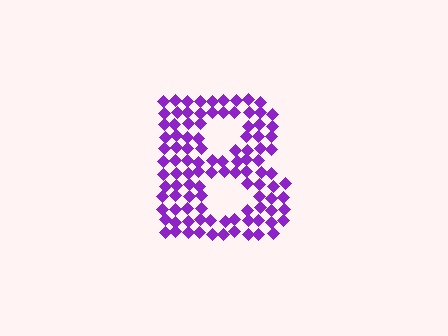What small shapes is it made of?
It is made of small diamonds.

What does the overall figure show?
The overall figure shows the letter B.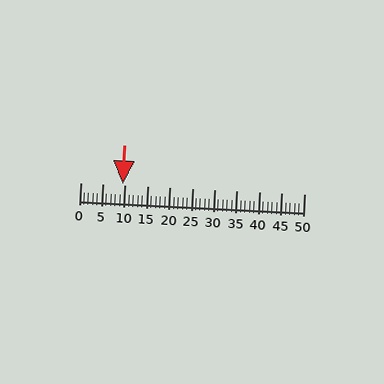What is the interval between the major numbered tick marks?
The major tick marks are spaced 5 units apart.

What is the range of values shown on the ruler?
The ruler shows values from 0 to 50.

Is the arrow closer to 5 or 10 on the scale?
The arrow is closer to 10.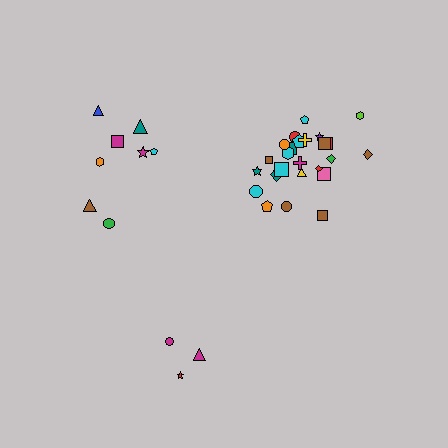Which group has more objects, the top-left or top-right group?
The top-right group.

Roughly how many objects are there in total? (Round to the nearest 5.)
Roughly 35 objects in total.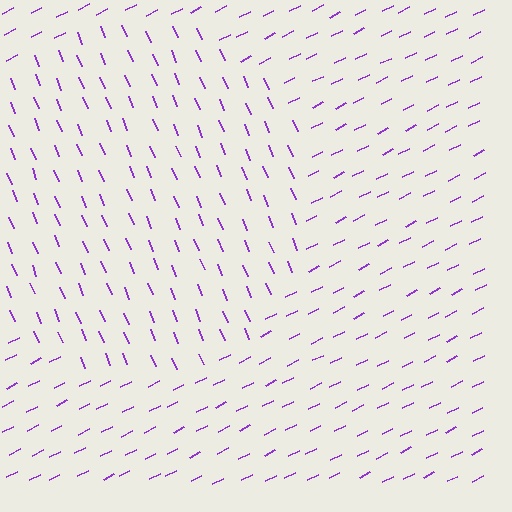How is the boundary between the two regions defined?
The boundary is defined purely by a change in line orientation (approximately 86 degrees difference). All lines are the same color and thickness.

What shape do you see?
I see a circle.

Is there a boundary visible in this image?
Yes, there is a texture boundary formed by a change in line orientation.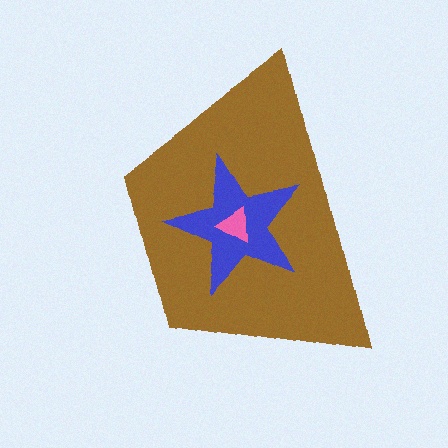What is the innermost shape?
The pink triangle.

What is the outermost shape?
The brown trapezoid.